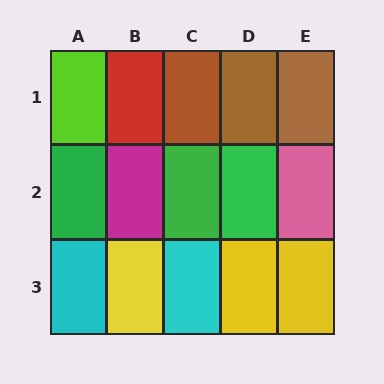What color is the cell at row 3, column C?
Cyan.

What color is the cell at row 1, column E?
Brown.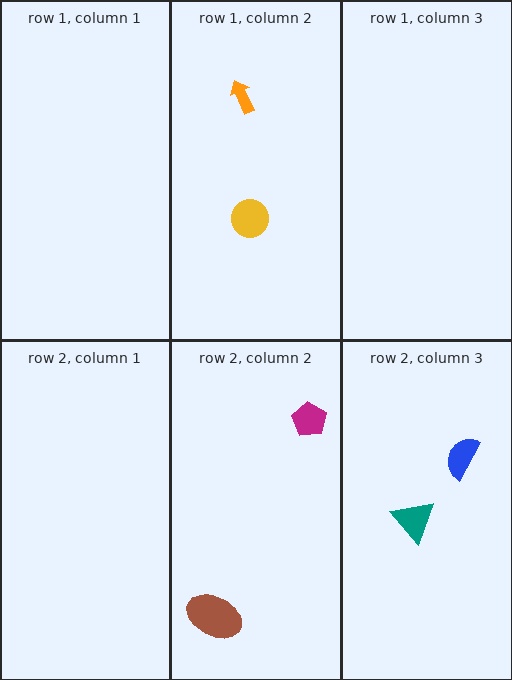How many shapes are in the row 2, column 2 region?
2.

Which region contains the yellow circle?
The row 1, column 2 region.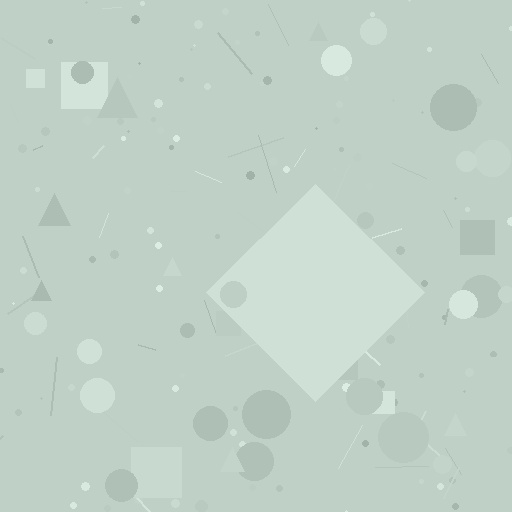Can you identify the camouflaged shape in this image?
The camouflaged shape is a diamond.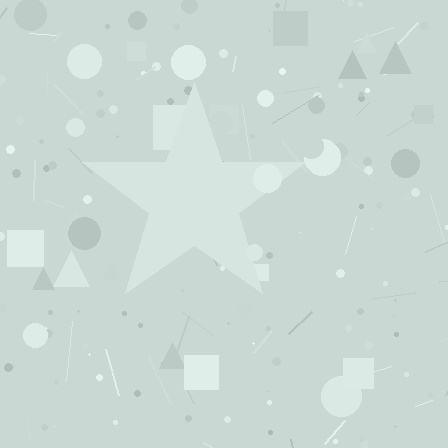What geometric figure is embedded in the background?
A star is embedded in the background.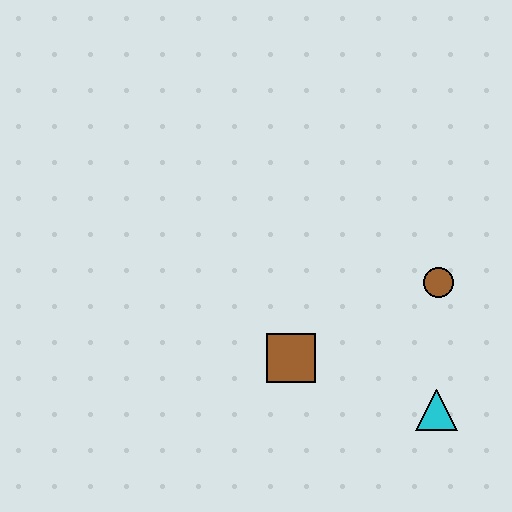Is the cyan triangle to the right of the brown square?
Yes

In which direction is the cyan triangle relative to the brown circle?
The cyan triangle is below the brown circle.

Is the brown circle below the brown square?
No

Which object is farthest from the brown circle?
The brown square is farthest from the brown circle.